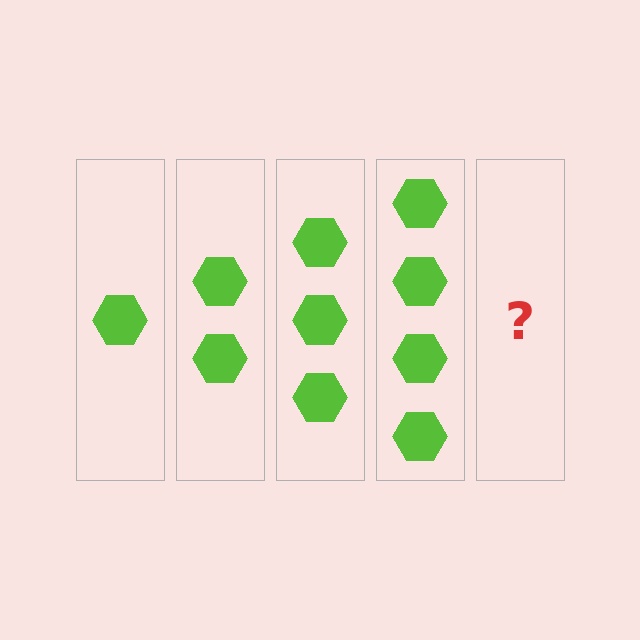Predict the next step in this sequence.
The next step is 5 hexagons.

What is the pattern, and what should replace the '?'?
The pattern is that each step adds one more hexagon. The '?' should be 5 hexagons.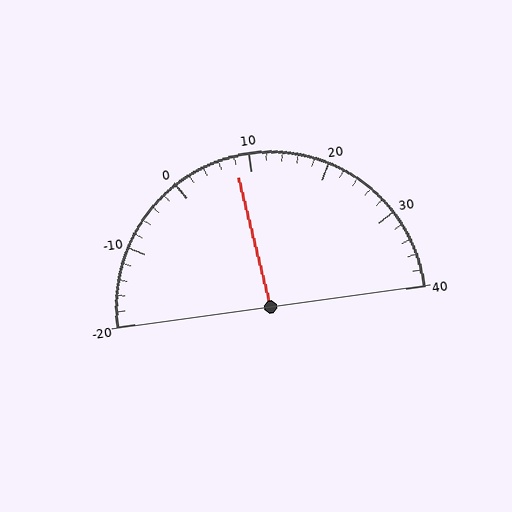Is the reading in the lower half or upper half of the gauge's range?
The reading is in the lower half of the range (-20 to 40).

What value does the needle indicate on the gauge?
The needle indicates approximately 8.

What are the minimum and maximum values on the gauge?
The gauge ranges from -20 to 40.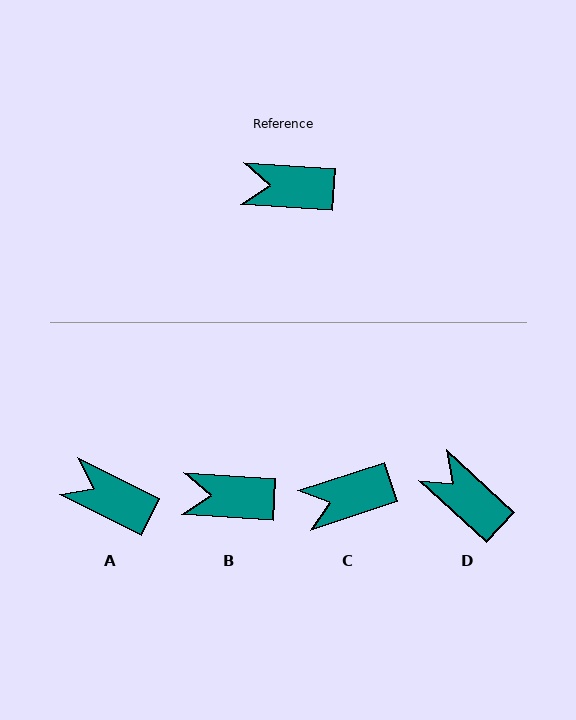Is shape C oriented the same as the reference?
No, it is off by about 22 degrees.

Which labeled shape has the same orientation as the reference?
B.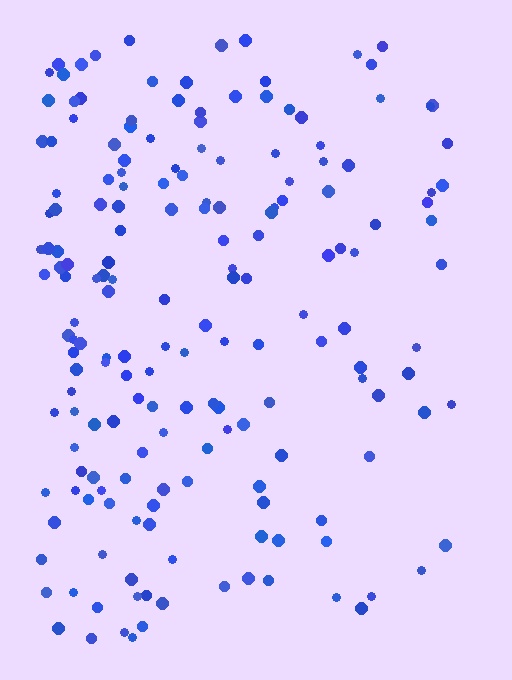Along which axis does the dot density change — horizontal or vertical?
Horizontal.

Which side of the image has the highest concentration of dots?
The left.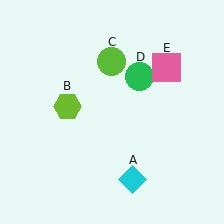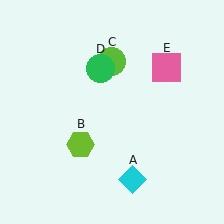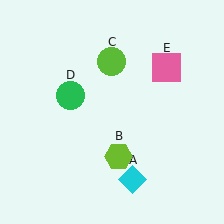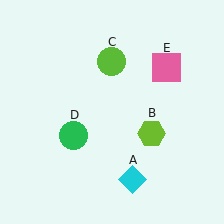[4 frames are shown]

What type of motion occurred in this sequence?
The lime hexagon (object B), green circle (object D) rotated counterclockwise around the center of the scene.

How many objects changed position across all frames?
2 objects changed position: lime hexagon (object B), green circle (object D).